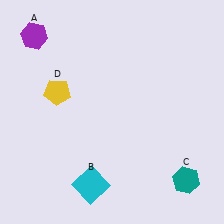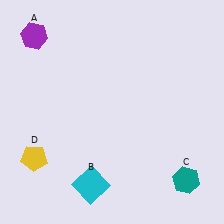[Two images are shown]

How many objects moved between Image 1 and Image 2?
1 object moved between the two images.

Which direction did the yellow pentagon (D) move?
The yellow pentagon (D) moved down.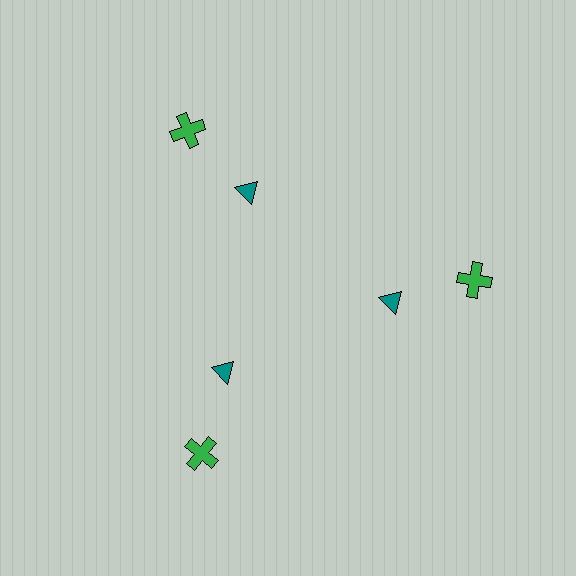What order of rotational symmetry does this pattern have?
This pattern has 3-fold rotational symmetry.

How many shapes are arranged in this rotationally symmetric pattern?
There are 6 shapes, arranged in 3 groups of 2.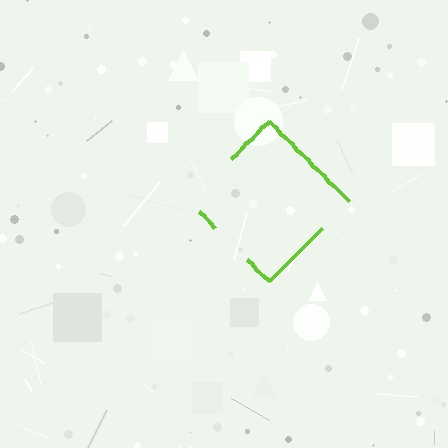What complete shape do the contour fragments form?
The contour fragments form a diamond.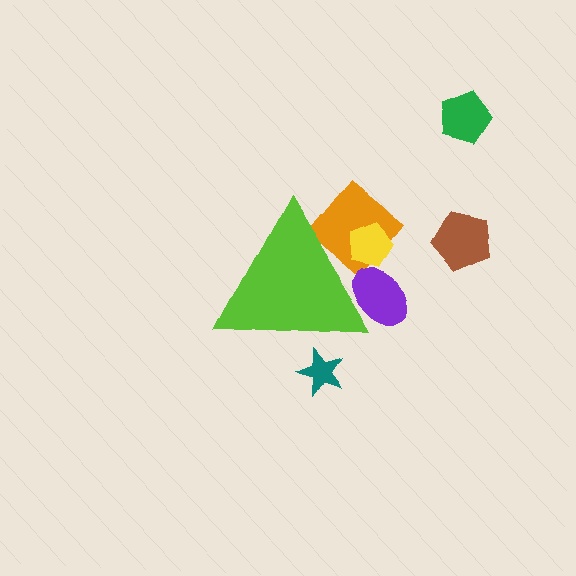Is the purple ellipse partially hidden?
Yes, the purple ellipse is partially hidden behind the lime triangle.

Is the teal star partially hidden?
Yes, the teal star is partially hidden behind the lime triangle.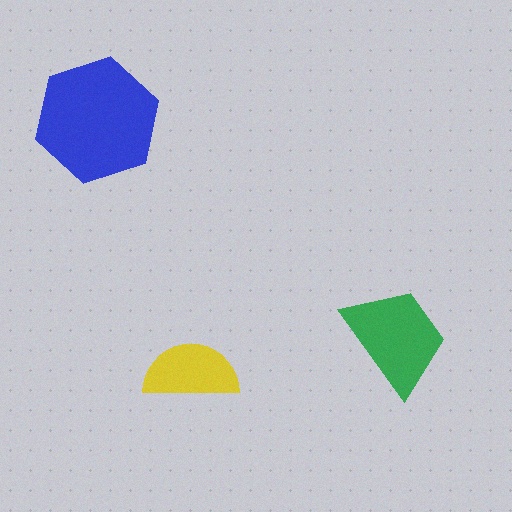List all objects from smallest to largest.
The yellow semicircle, the green trapezoid, the blue hexagon.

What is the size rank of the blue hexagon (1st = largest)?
1st.